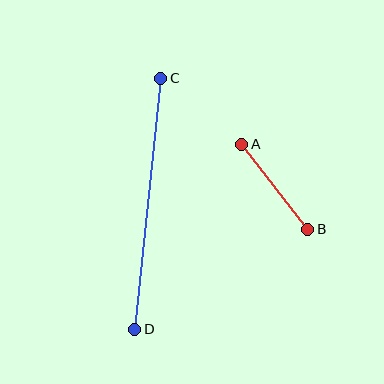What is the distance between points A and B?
The distance is approximately 108 pixels.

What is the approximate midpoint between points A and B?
The midpoint is at approximately (275, 187) pixels.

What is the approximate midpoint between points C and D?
The midpoint is at approximately (148, 204) pixels.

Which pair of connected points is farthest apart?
Points C and D are farthest apart.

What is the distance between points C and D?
The distance is approximately 252 pixels.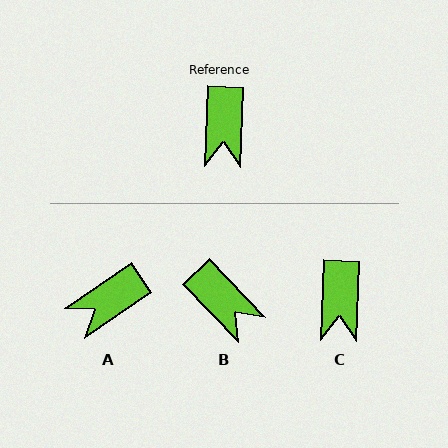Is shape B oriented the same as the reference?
No, it is off by about 47 degrees.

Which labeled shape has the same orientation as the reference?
C.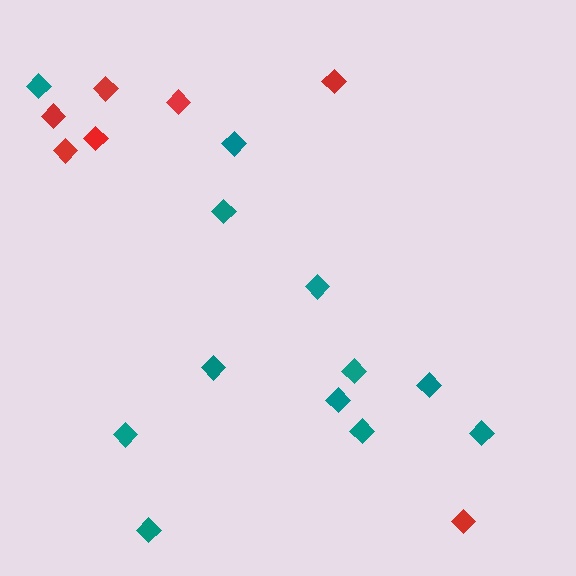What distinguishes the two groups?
There are 2 groups: one group of red diamonds (7) and one group of teal diamonds (12).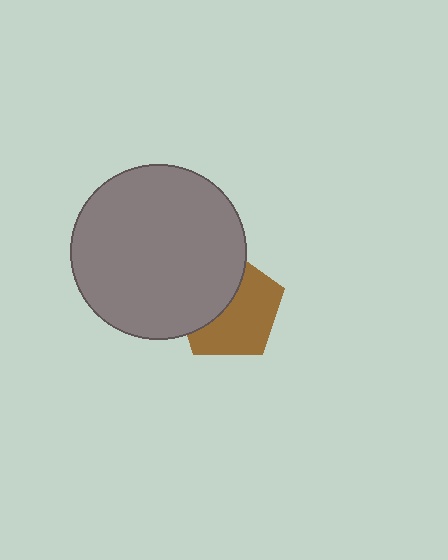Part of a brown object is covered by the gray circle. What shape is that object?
It is a pentagon.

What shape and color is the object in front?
The object in front is a gray circle.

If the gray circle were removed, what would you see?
You would see the complete brown pentagon.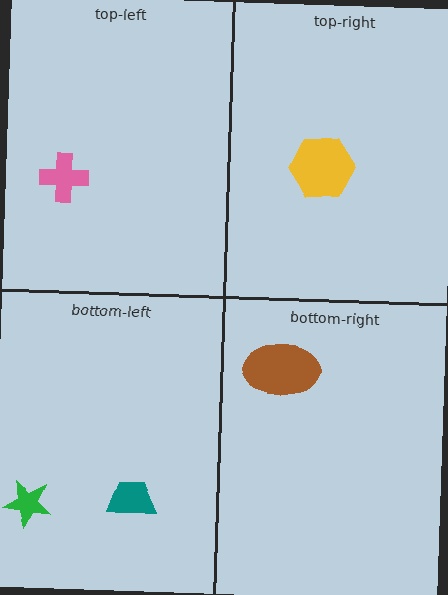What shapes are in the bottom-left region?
The green star, the teal trapezoid.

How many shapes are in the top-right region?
1.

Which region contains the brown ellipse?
The bottom-right region.